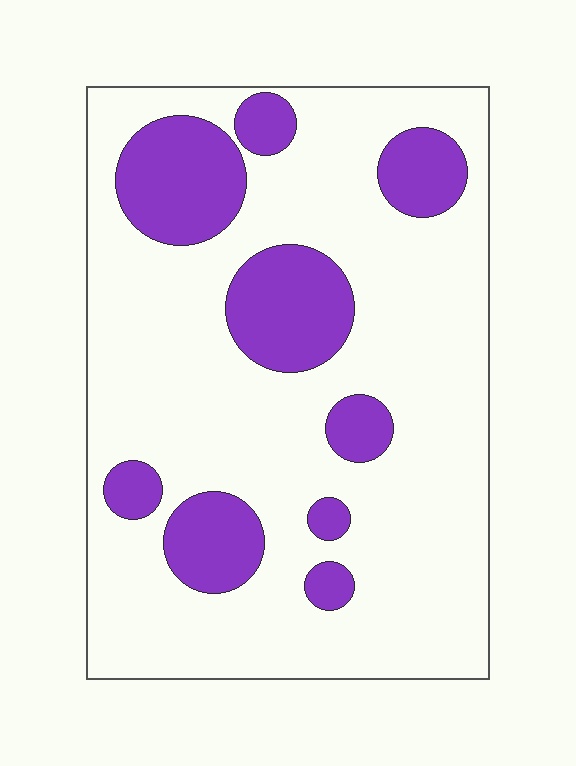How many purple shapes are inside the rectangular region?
9.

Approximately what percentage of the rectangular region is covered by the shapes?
Approximately 25%.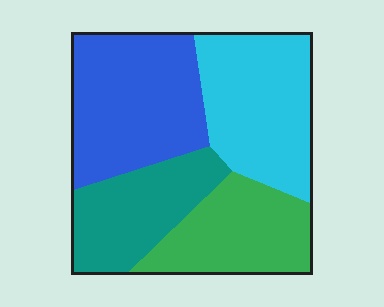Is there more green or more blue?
Blue.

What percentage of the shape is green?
Green takes up about one fifth (1/5) of the shape.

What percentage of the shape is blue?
Blue covers roughly 30% of the shape.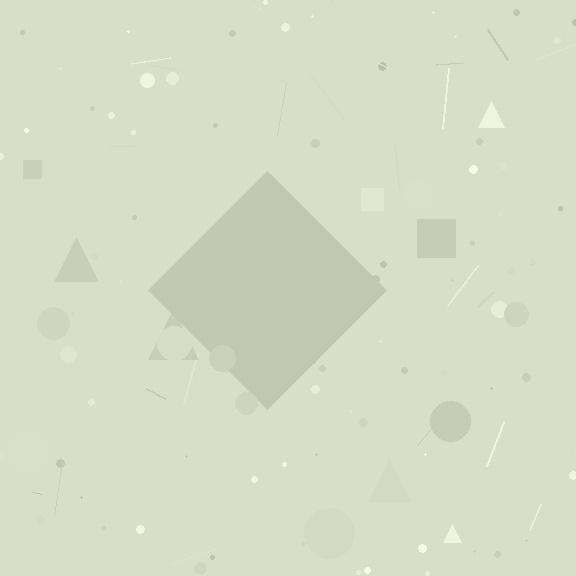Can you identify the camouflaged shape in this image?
The camouflaged shape is a diamond.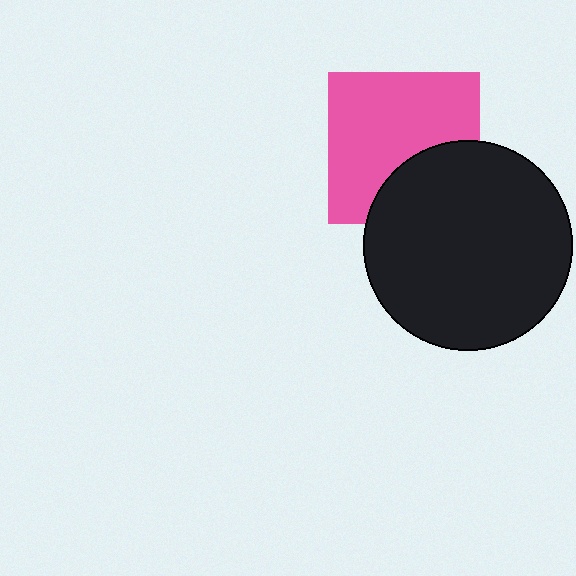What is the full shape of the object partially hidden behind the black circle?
The partially hidden object is a pink square.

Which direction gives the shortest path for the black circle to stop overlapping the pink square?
Moving down gives the shortest separation.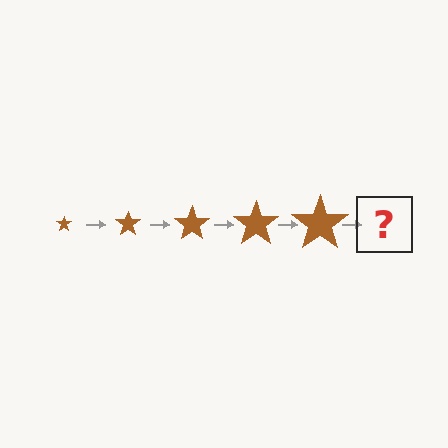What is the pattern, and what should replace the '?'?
The pattern is that the star gets progressively larger each step. The '?' should be a brown star, larger than the previous one.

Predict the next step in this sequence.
The next step is a brown star, larger than the previous one.